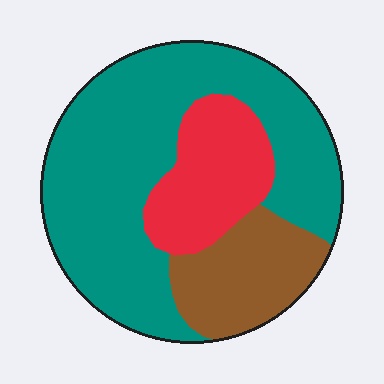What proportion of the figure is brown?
Brown takes up less than a quarter of the figure.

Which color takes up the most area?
Teal, at roughly 60%.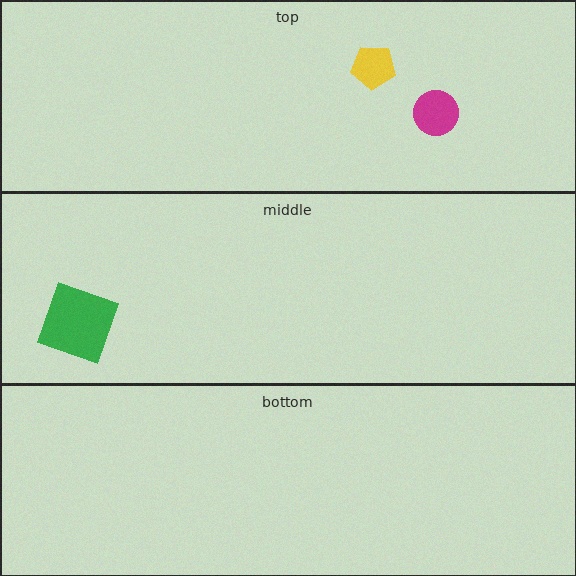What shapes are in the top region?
The yellow pentagon, the magenta circle.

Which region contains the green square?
The middle region.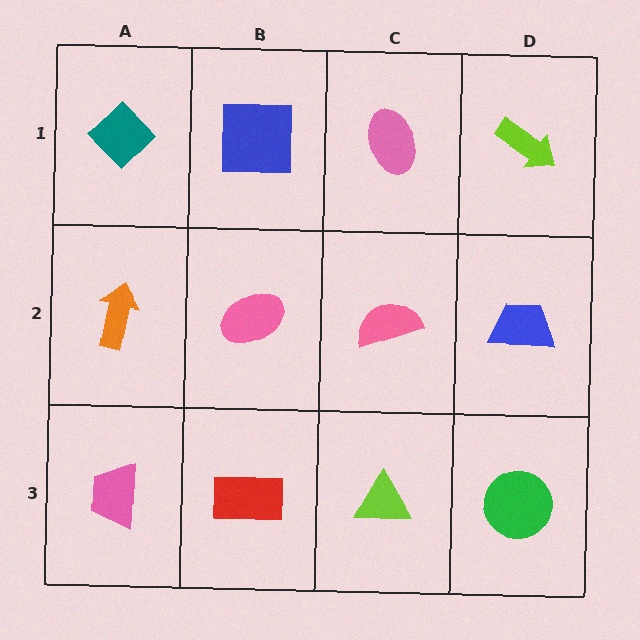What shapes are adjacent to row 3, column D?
A blue trapezoid (row 2, column D), a lime triangle (row 3, column C).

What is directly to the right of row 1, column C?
A lime arrow.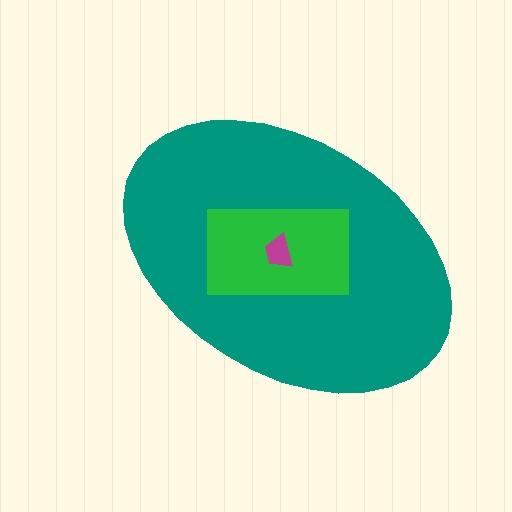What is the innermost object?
The magenta trapezoid.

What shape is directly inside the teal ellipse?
The green rectangle.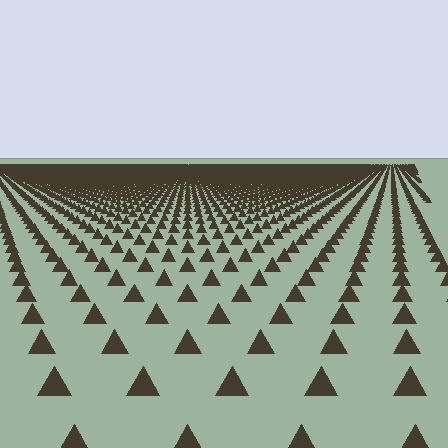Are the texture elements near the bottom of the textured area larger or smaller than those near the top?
Larger. Near the bottom, elements are closer to the viewer and appear at a bigger on-screen size.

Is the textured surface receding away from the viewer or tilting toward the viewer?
The surface is receding away from the viewer. Texture elements get smaller and denser toward the top.